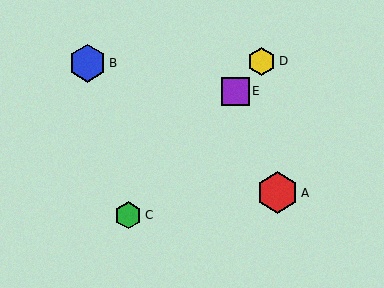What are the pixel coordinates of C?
Object C is at (128, 215).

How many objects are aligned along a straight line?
3 objects (C, D, E) are aligned along a straight line.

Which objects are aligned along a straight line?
Objects C, D, E are aligned along a straight line.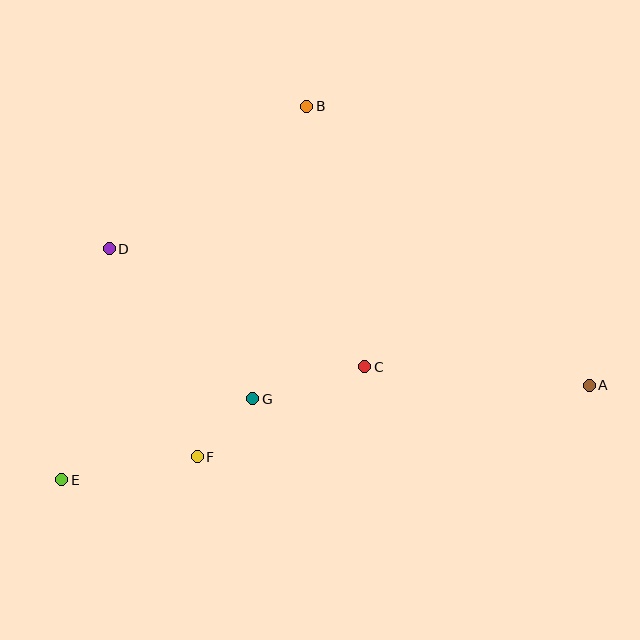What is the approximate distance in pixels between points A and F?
The distance between A and F is approximately 398 pixels.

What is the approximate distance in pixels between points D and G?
The distance between D and G is approximately 208 pixels.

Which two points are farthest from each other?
Points A and E are farthest from each other.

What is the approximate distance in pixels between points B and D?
The distance between B and D is approximately 243 pixels.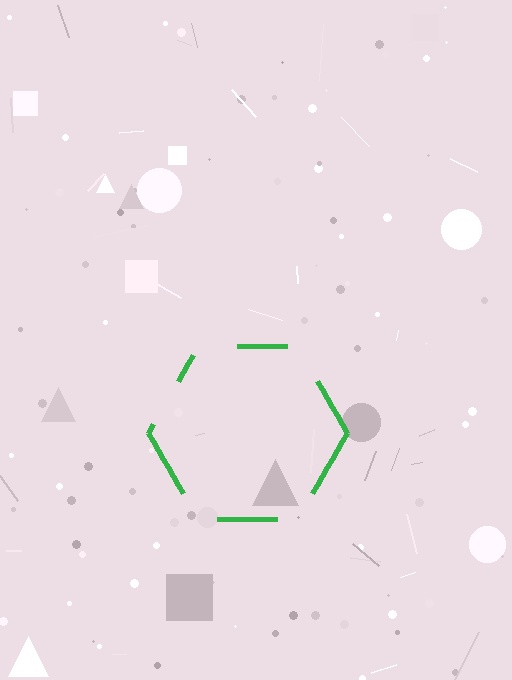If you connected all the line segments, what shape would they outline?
They would outline a hexagon.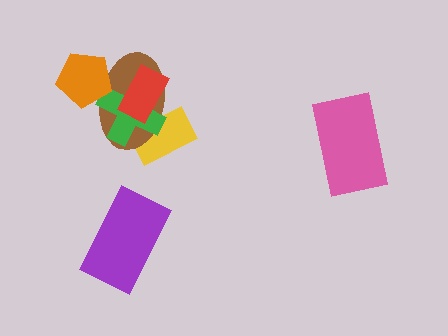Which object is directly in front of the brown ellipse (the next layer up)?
The green cross is directly in front of the brown ellipse.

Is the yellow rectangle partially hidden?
Yes, it is partially covered by another shape.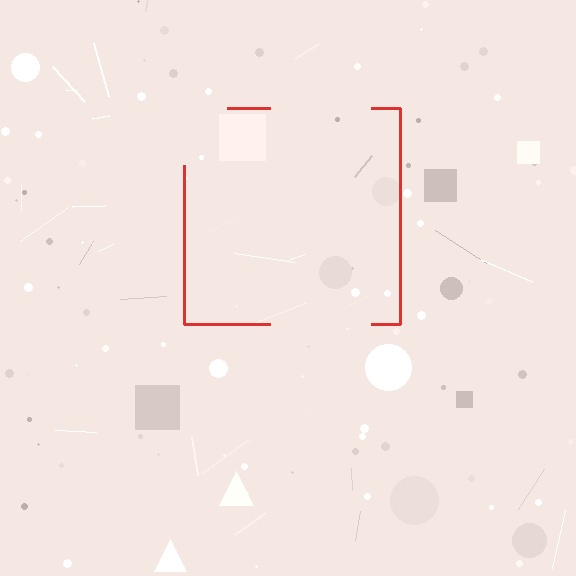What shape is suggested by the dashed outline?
The dashed outline suggests a square.